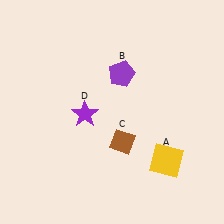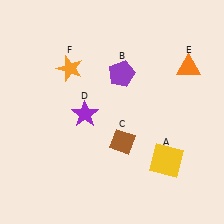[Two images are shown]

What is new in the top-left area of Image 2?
An orange star (F) was added in the top-left area of Image 2.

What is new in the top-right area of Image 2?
An orange triangle (E) was added in the top-right area of Image 2.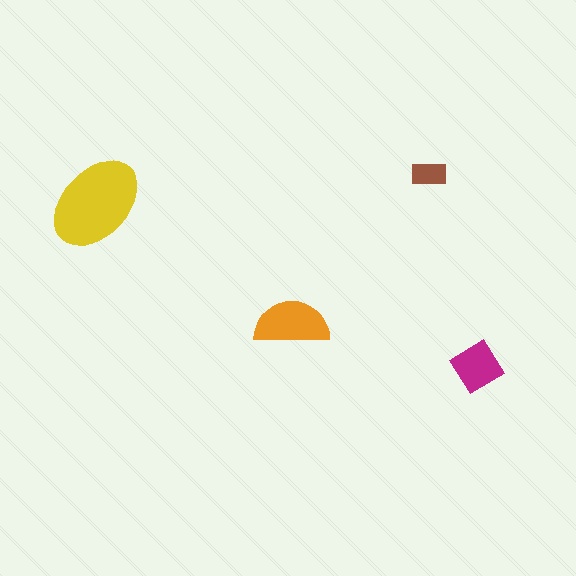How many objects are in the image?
There are 4 objects in the image.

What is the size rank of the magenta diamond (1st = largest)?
3rd.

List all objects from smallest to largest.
The brown rectangle, the magenta diamond, the orange semicircle, the yellow ellipse.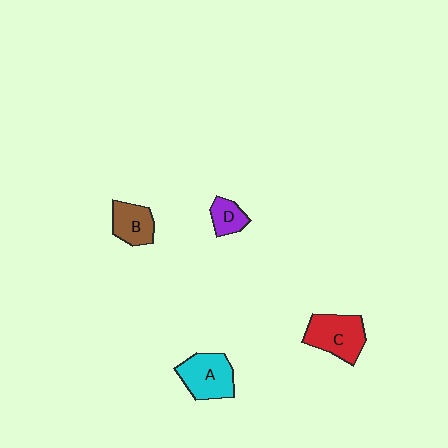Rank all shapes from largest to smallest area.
From largest to smallest: C (red), A (cyan), B (brown), D (purple).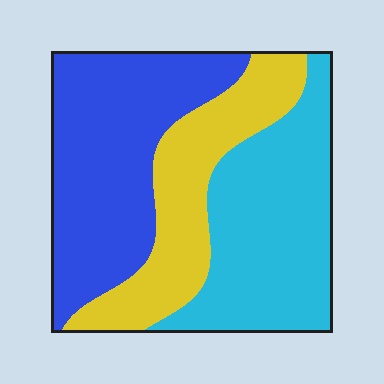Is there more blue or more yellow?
Blue.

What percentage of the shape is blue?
Blue takes up about three eighths (3/8) of the shape.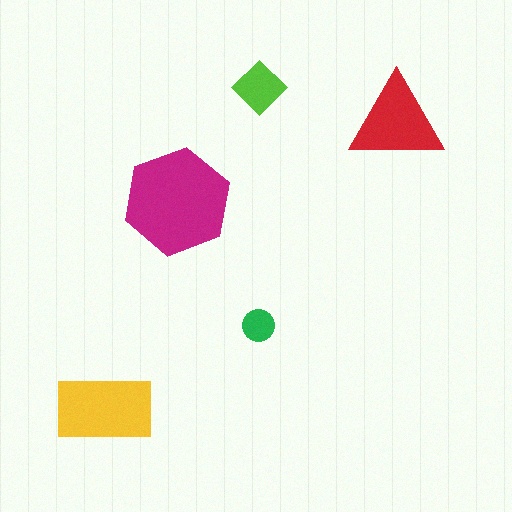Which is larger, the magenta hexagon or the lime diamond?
The magenta hexagon.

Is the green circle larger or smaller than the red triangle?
Smaller.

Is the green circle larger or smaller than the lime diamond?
Smaller.